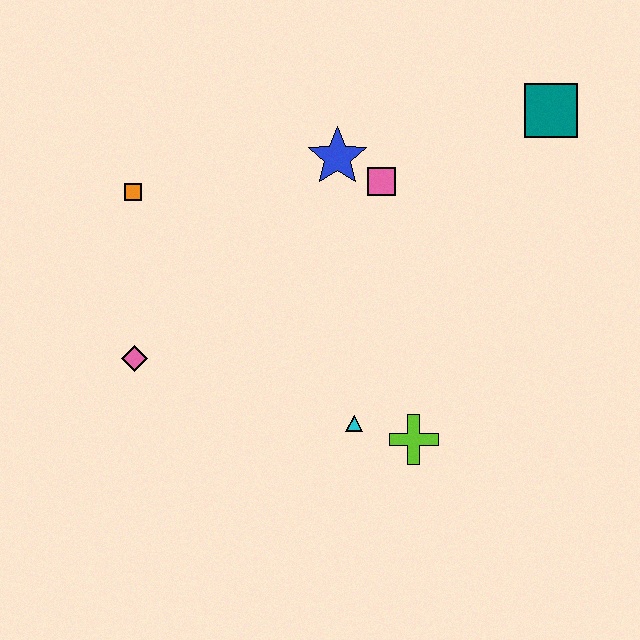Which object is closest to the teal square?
The pink square is closest to the teal square.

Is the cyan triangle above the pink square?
No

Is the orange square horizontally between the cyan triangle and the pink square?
No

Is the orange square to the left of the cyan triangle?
Yes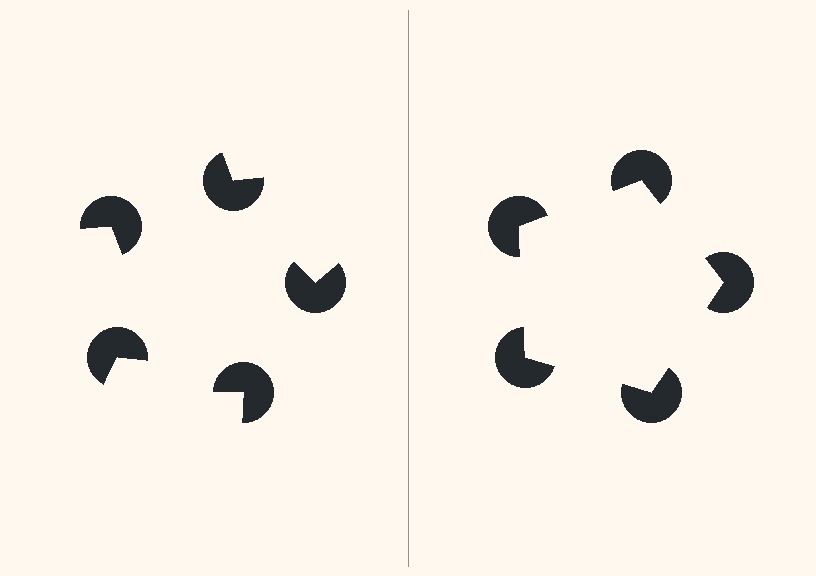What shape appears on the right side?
An illusory pentagon.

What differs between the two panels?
The pac-man discs are positioned identically on both sides; only the wedge orientations differ. On the right they align to a pentagon; on the left they are misaligned.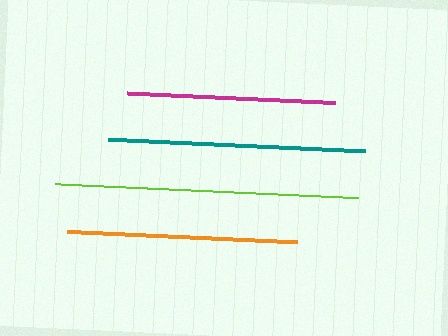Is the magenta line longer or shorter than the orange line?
The orange line is longer than the magenta line.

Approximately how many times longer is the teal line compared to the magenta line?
The teal line is approximately 1.2 times the length of the magenta line.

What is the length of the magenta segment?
The magenta segment is approximately 208 pixels long.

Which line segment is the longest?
The lime line is the longest at approximately 302 pixels.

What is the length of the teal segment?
The teal segment is approximately 258 pixels long.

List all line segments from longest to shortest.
From longest to shortest: lime, teal, orange, magenta.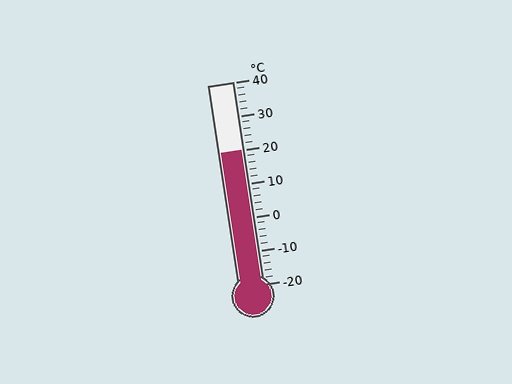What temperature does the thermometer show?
The thermometer shows approximately 20°C.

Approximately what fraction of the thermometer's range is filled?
The thermometer is filled to approximately 65% of its range.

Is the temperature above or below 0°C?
The temperature is above 0°C.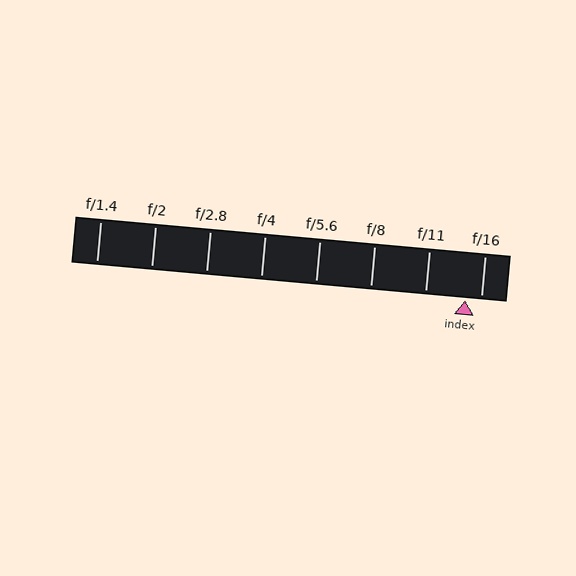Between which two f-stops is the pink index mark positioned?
The index mark is between f/11 and f/16.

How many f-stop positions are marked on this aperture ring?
There are 8 f-stop positions marked.